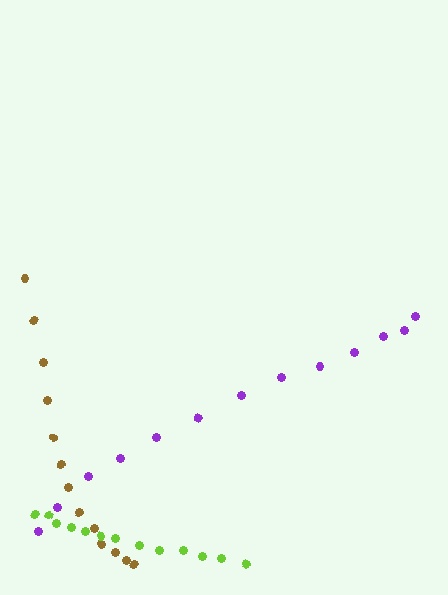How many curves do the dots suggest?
There are 3 distinct paths.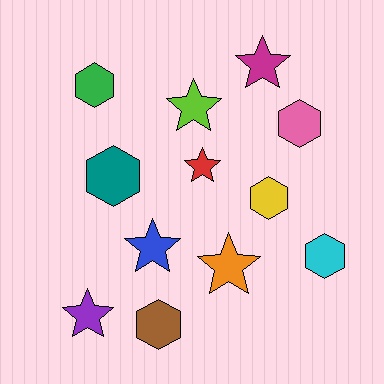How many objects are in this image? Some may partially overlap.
There are 12 objects.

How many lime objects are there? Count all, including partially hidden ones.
There is 1 lime object.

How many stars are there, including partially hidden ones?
There are 6 stars.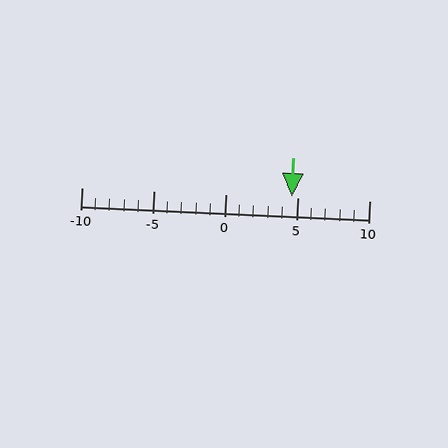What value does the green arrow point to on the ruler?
The green arrow points to approximately 5.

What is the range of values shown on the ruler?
The ruler shows values from -10 to 10.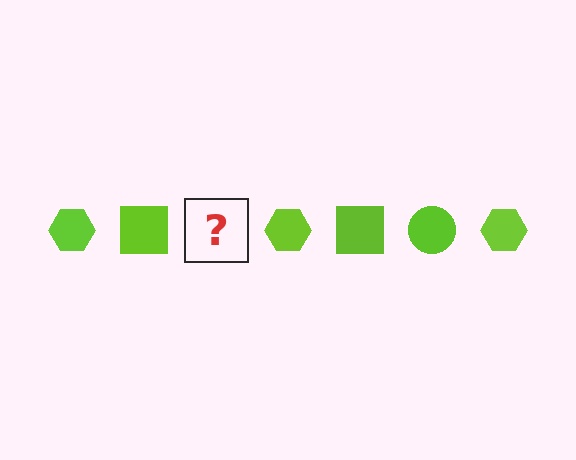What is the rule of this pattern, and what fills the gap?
The rule is that the pattern cycles through hexagon, square, circle shapes in lime. The gap should be filled with a lime circle.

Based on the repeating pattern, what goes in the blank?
The blank should be a lime circle.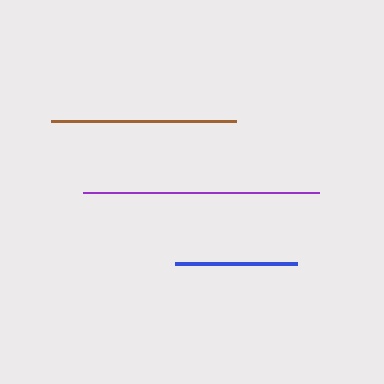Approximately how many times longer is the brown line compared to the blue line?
The brown line is approximately 1.5 times the length of the blue line.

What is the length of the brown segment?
The brown segment is approximately 186 pixels long.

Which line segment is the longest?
The purple line is the longest at approximately 236 pixels.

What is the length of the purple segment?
The purple segment is approximately 236 pixels long.